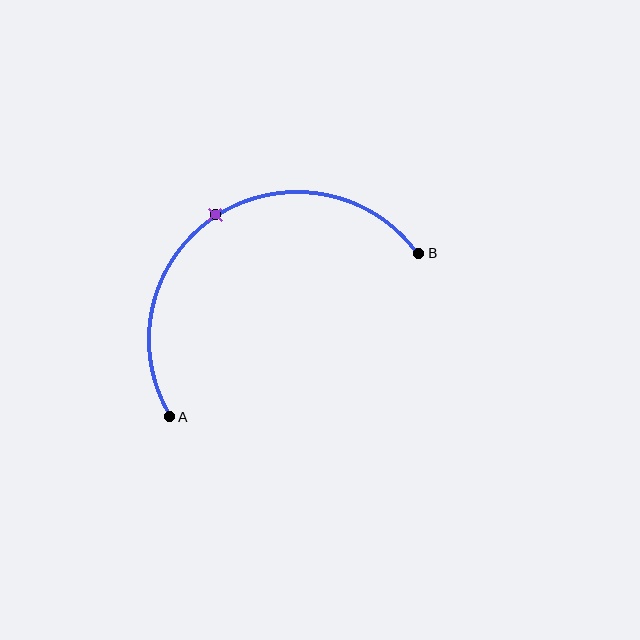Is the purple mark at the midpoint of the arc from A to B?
Yes. The purple mark lies on the arc at equal arc-length from both A and B — it is the arc midpoint.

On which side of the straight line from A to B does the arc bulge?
The arc bulges above the straight line connecting A and B.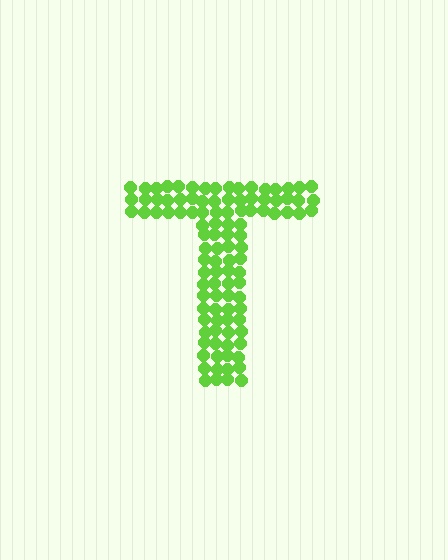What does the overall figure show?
The overall figure shows the letter T.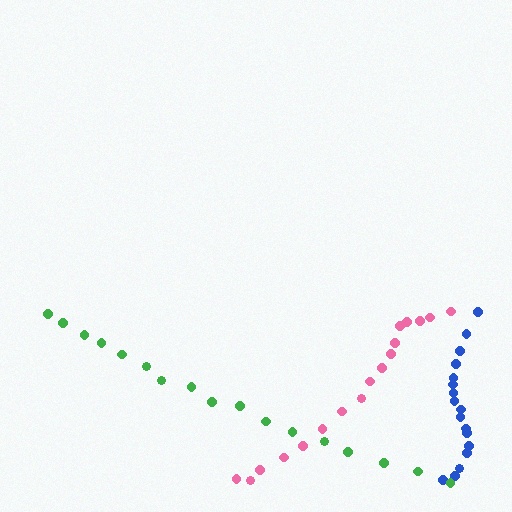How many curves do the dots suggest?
There are 3 distinct paths.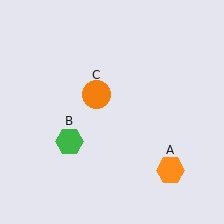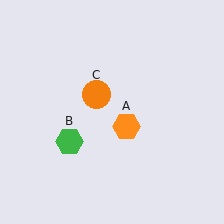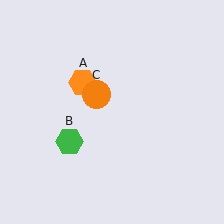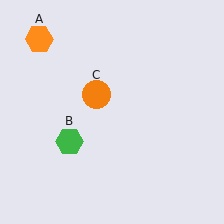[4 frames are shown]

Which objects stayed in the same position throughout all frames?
Green hexagon (object B) and orange circle (object C) remained stationary.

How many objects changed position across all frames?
1 object changed position: orange hexagon (object A).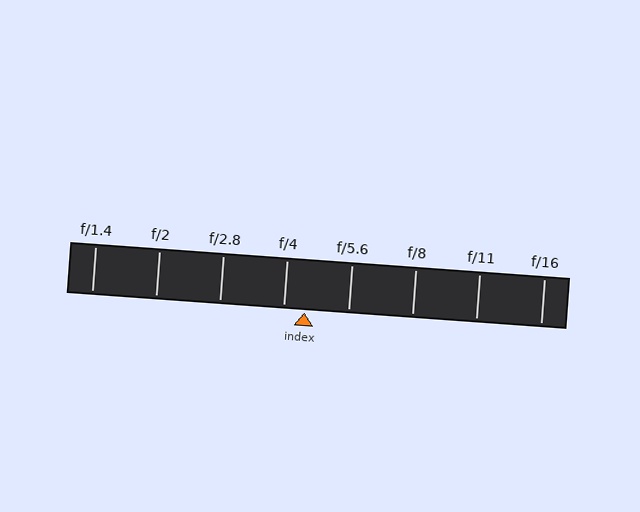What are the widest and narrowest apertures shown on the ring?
The widest aperture shown is f/1.4 and the narrowest is f/16.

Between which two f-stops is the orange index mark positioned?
The index mark is between f/4 and f/5.6.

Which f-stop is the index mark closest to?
The index mark is closest to f/4.